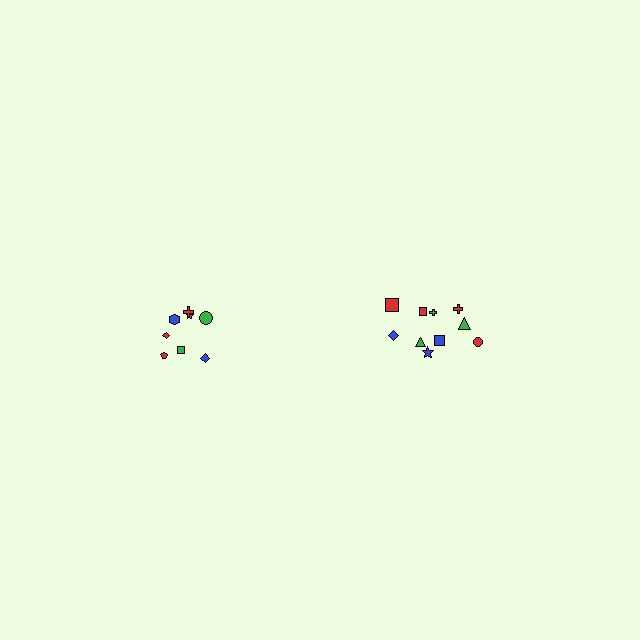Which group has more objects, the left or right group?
The right group.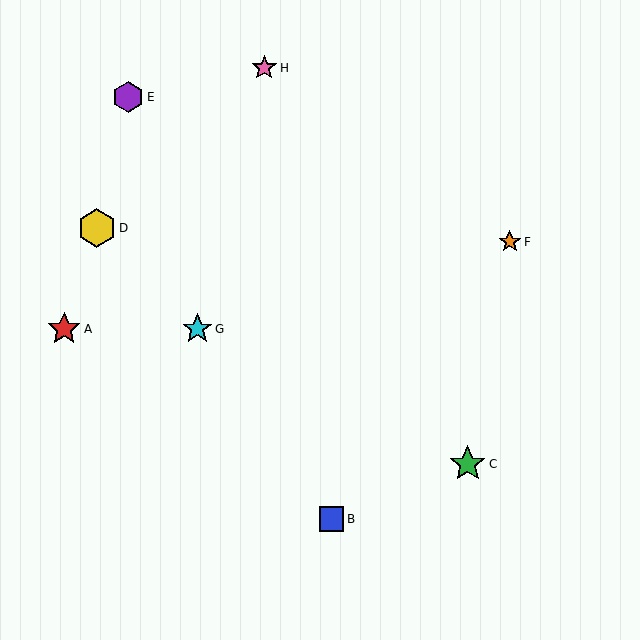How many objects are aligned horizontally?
2 objects (A, G) are aligned horizontally.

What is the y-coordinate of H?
Object H is at y≈68.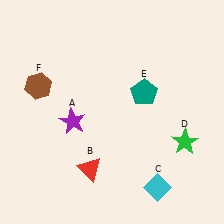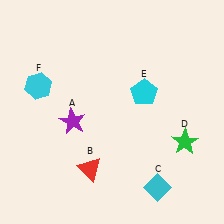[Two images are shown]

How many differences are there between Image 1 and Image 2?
There are 2 differences between the two images.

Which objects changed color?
E changed from teal to cyan. F changed from brown to cyan.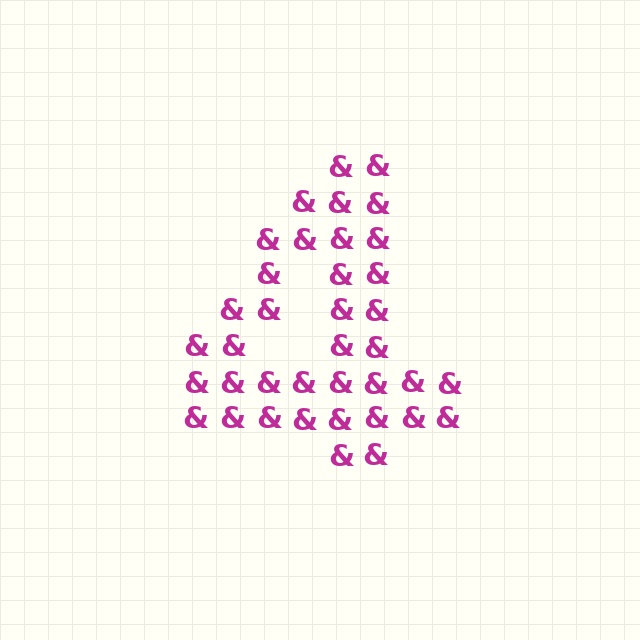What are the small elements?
The small elements are ampersands.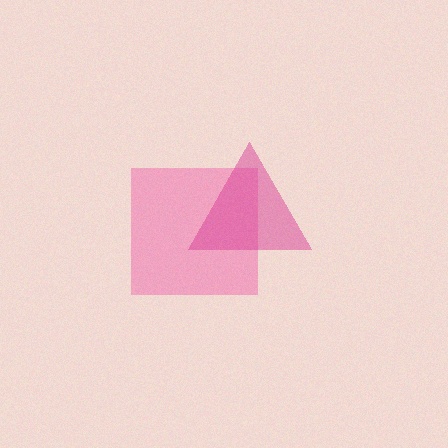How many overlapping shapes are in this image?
There are 2 overlapping shapes in the image.